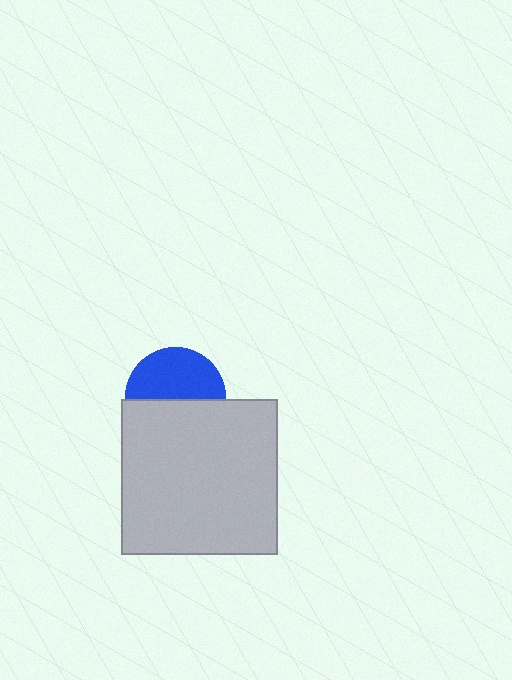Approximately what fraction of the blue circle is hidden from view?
Roughly 47% of the blue circle is hidden behind the light gray square.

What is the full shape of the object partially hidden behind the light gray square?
The partially hidden object is a blue circle.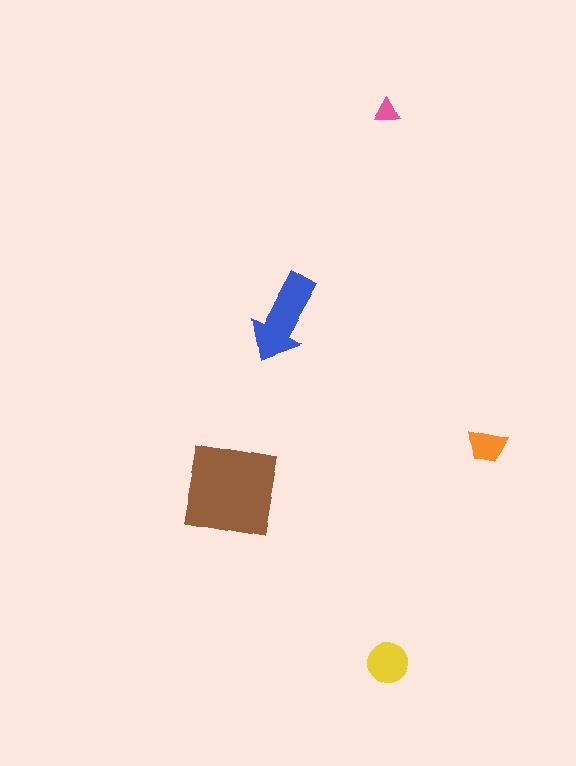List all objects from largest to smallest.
The brown square, the blue arrow, the yellow circle, the orange trapezoid, the pink triangle.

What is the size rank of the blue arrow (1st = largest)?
2nd.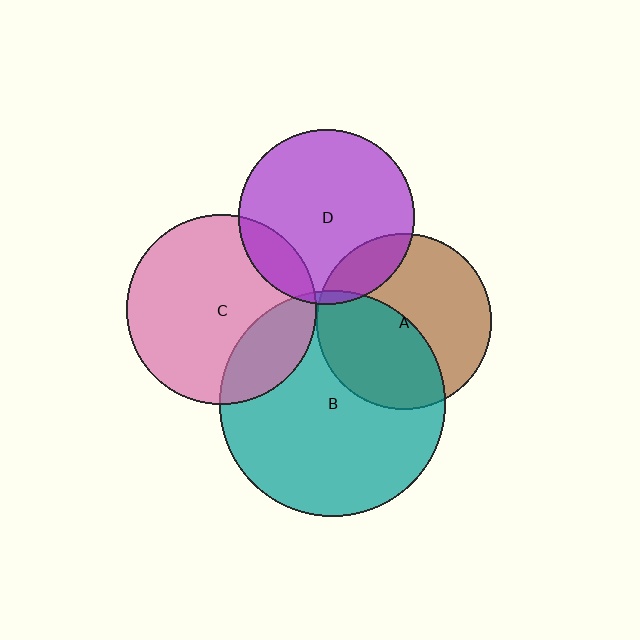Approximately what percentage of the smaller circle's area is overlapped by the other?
Approximately 25%.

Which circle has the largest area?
Circle B (teal).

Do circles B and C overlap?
Yes.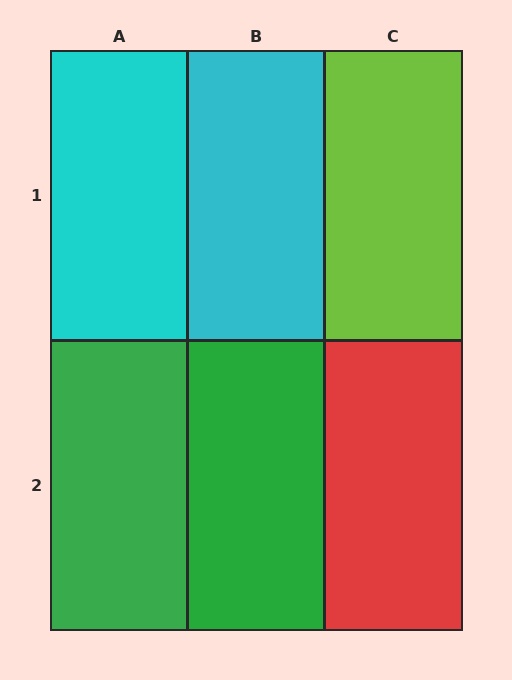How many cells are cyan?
2 cells are cyan.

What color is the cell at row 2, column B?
Green.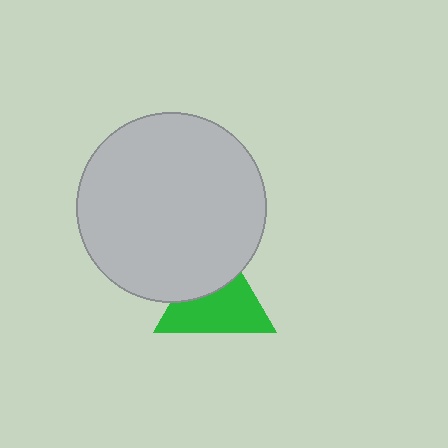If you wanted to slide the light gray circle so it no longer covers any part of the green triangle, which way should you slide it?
Slide it up — that is the most direct way to separate the two shapes.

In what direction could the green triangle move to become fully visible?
The green triangle could move down. That would shift it out from behind the light gray circle entirely.